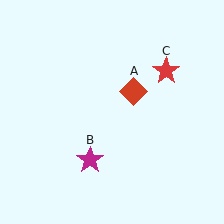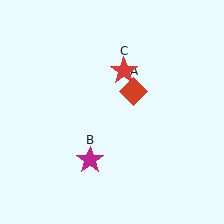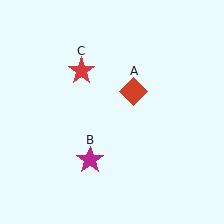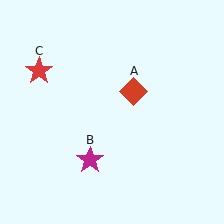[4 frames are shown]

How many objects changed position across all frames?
1 object changed position: red star (object C).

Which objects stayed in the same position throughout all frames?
Red diamond (object A) and magenta star (object B) remained stationary.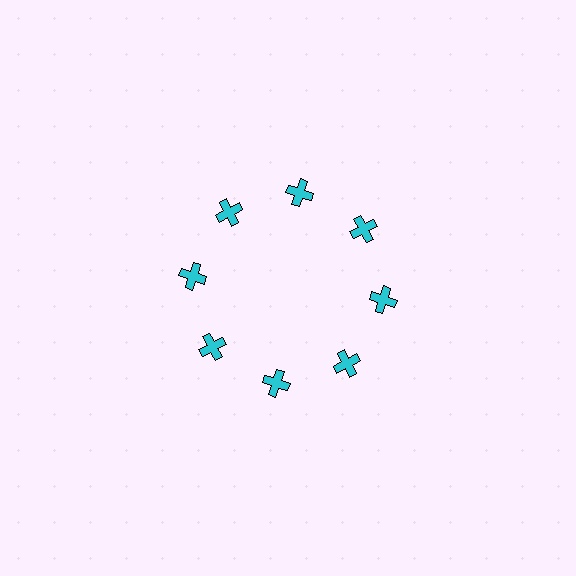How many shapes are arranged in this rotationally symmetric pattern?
There are 8 shapes, arranged in 8 groups of 1.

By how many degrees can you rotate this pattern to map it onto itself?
The pattern maps onto itself every 45 degrees of rotation.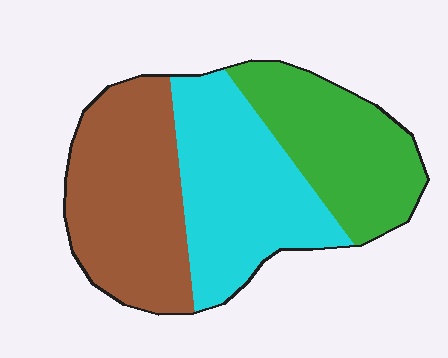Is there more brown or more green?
Brown.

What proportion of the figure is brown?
Brown covers around 35% of the figure.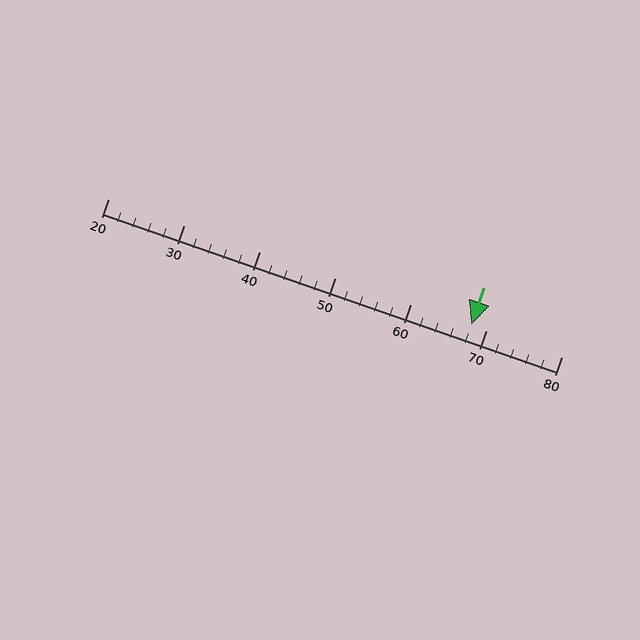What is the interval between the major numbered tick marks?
The major tick marks are spaced 10 units apart.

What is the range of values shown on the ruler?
The ruler shows values from 20 to 80.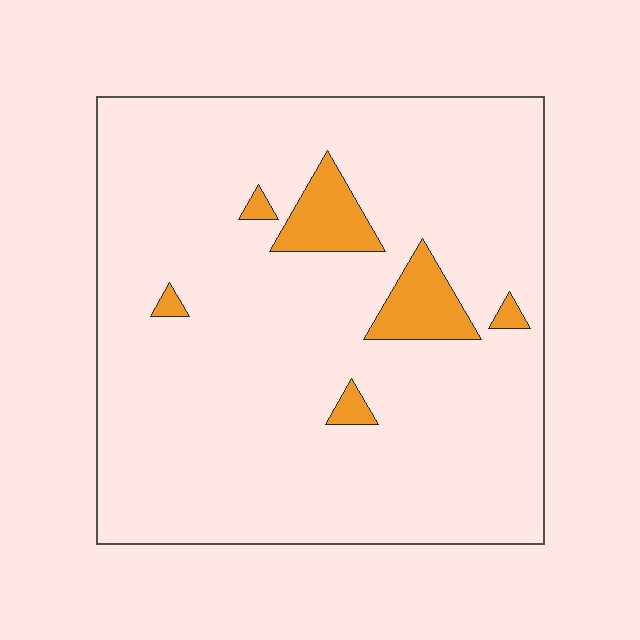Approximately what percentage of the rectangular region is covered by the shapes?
Approximately 10%.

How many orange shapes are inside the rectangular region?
6.